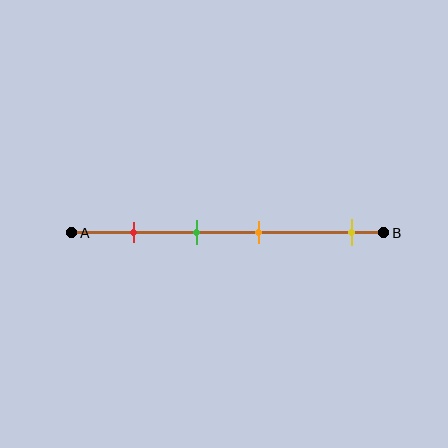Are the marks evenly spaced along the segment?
No, the marks are not evenly spaced.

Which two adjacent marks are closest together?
The green and orange marks are the closest adjacent pair.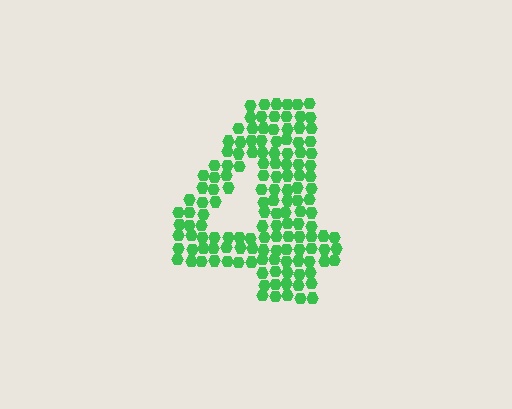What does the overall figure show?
The overall figure shows the digit 4.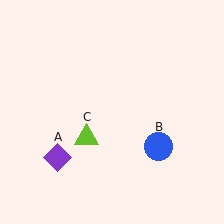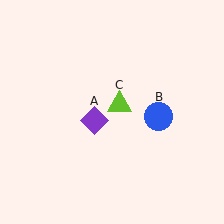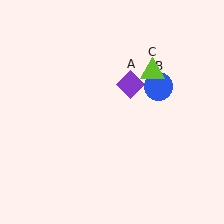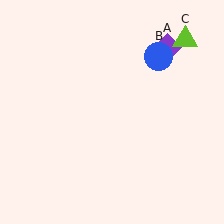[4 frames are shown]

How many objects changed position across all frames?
3 objects changed position: purple diamond (object A), blue circle (object B), lime triangle (object C).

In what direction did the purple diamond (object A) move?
The purple diamond (object A) moved up and to the right.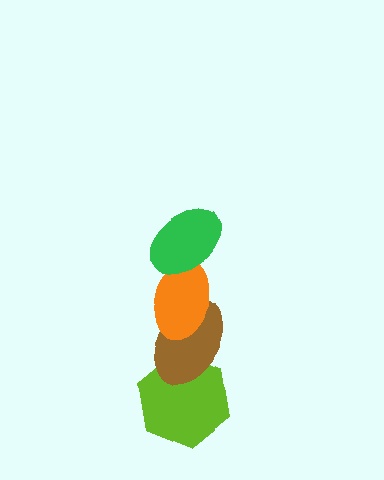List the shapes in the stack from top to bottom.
From top to bottom: the green ellipse, the orange ellipse, the brown ellipse, the lime hexagon.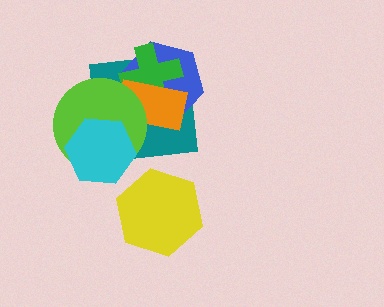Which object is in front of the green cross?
The orange rectangle is in front of the green cross.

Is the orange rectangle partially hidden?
Yes, it is partially covered by another shape.